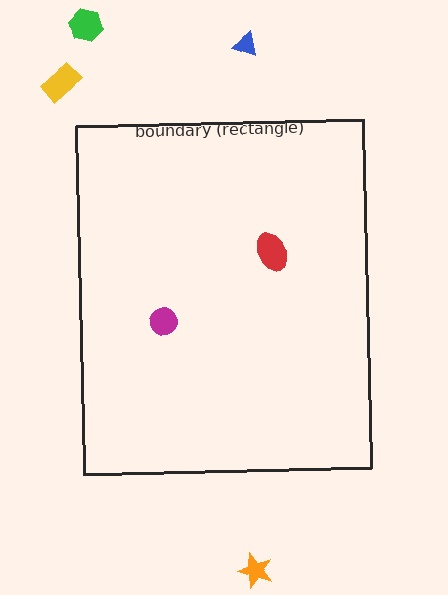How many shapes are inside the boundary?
2 inside, 4 outside.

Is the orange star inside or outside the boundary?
Outside.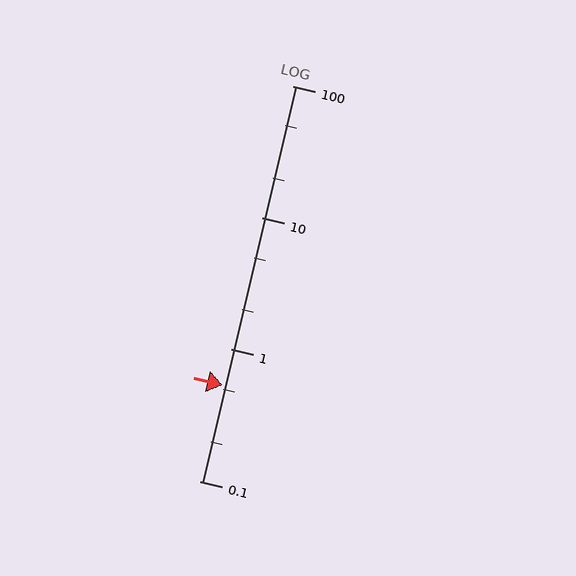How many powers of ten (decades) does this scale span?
The scale spans 3 decades, from 0.1 to 100.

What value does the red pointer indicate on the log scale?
The pointer indicates approximately 0.53.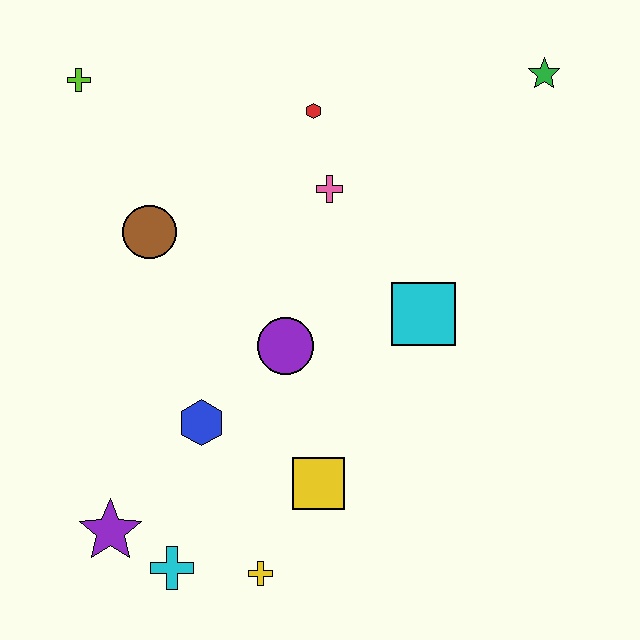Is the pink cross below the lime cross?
Yes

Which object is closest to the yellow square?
The yellow cross is closest to the yellow square.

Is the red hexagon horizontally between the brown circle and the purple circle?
No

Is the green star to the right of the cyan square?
Yes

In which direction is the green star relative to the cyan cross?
The green star is above the cyan cross.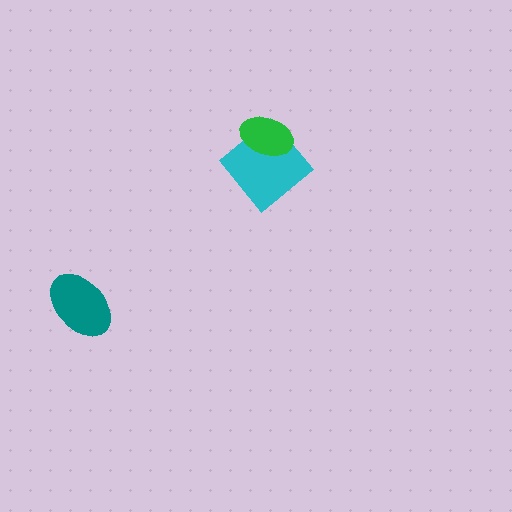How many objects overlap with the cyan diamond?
1 object overlaps with the cyan diamond.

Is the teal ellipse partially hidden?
No, no other shape covers it.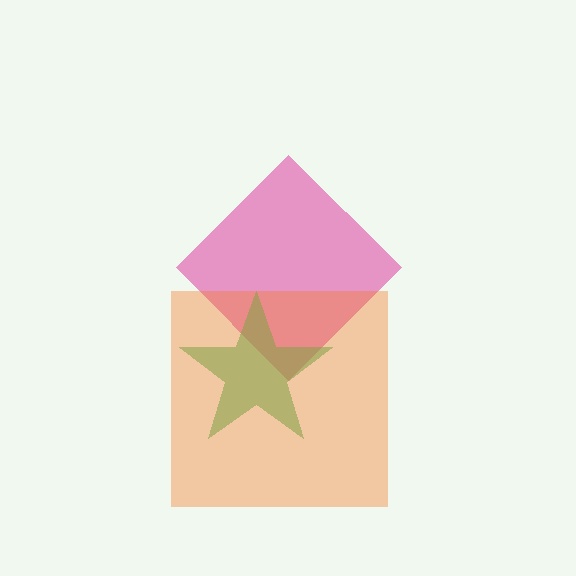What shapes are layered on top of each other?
The layered shapes are: a pink diamond, a green star, an orange square.